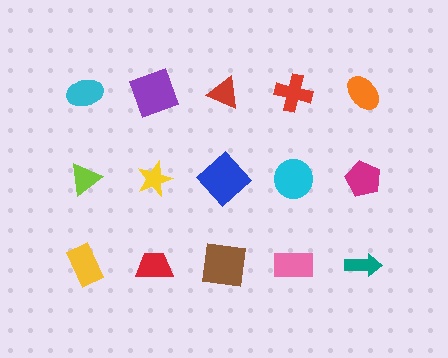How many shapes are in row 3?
5 shapes.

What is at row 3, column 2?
A red trapezoid.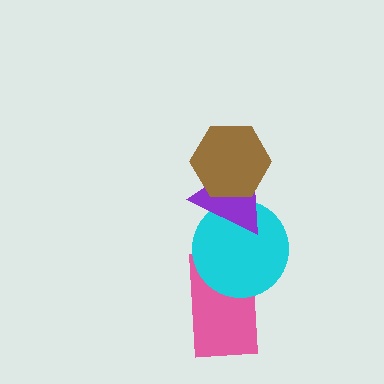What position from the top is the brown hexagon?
The brown hexagon is 1st from the top.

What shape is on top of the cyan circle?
The purple triangle is on top of the cyan circle.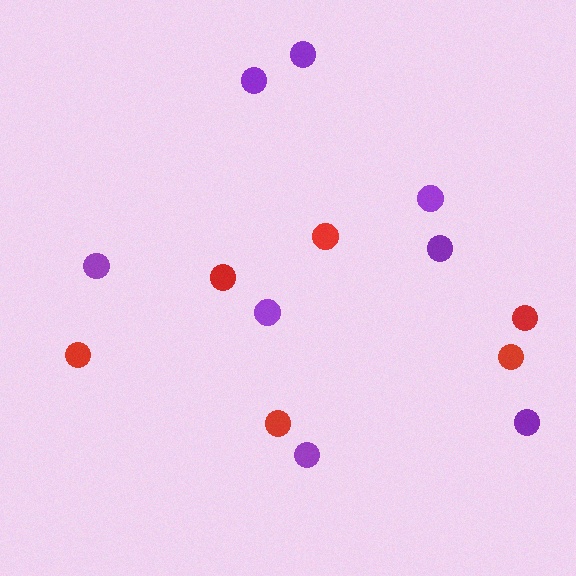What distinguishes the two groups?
There are 2 groups: one group of purple circles (8) and one group of red circles (6).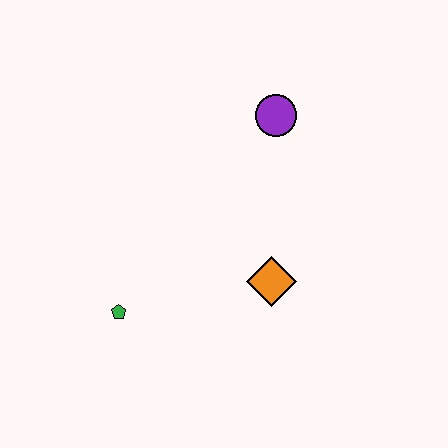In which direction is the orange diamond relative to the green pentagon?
The orange diamond is to the right of the green pentagon.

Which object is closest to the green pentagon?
The orange diamond is closest to the green pentagon.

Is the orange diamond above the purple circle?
No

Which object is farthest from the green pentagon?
The purple circle is farthest from the green pentagon.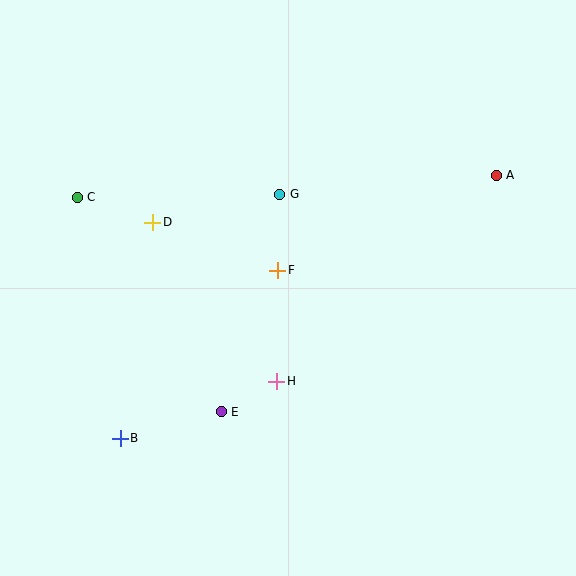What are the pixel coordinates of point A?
Point A is at (496, 175).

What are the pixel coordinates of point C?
Point C is at (77, 197).